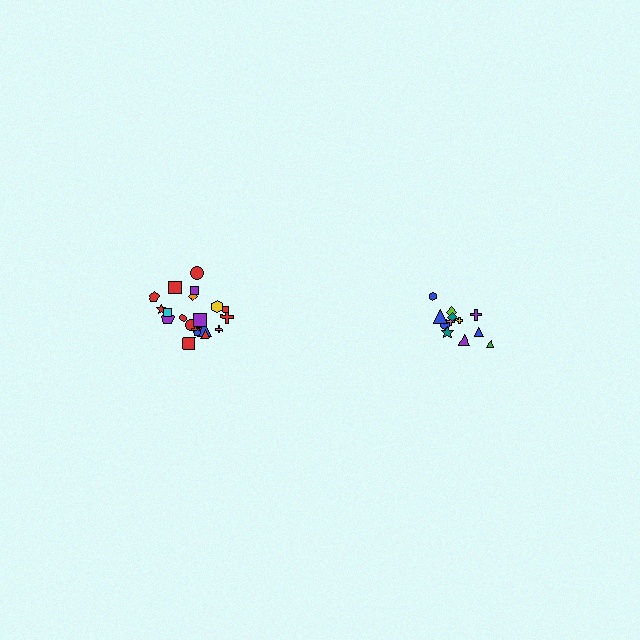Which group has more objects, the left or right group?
The left group.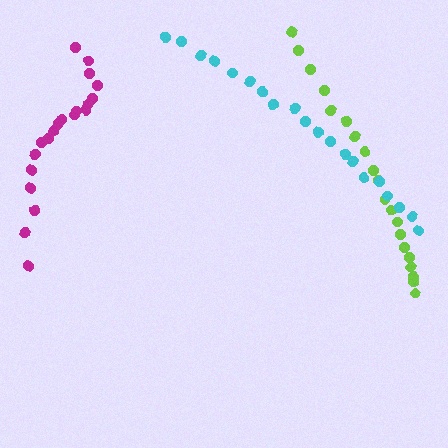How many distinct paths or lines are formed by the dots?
There are 3 distinct paths.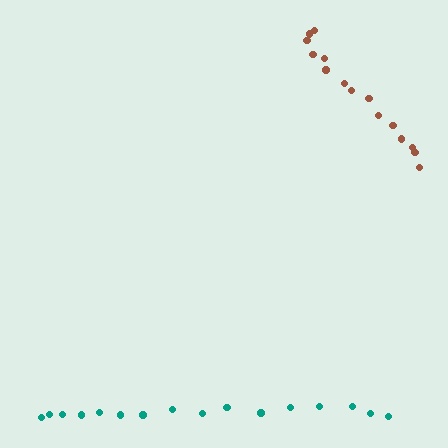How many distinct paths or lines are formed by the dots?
There are 2 distinct paths.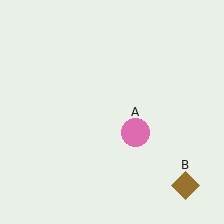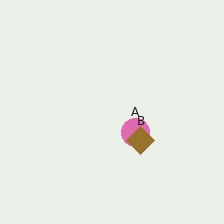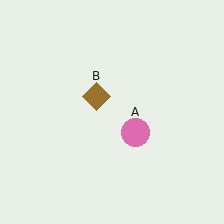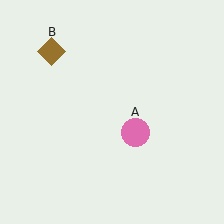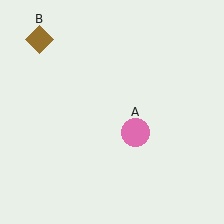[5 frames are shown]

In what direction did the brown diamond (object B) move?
The brown diamond (object B) moved up and to the left.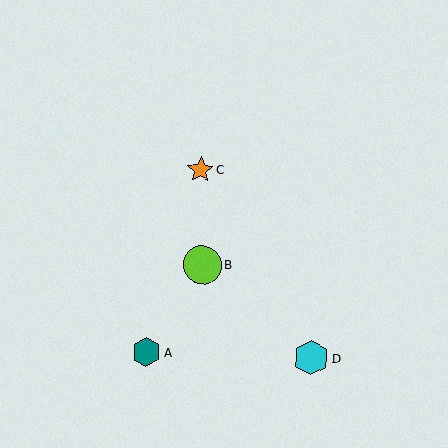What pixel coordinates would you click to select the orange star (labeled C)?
Click at (200, 170) to select the orange star C.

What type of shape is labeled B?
Shape B is a lime circle.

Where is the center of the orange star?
The center of the orange star is at (200, 170).